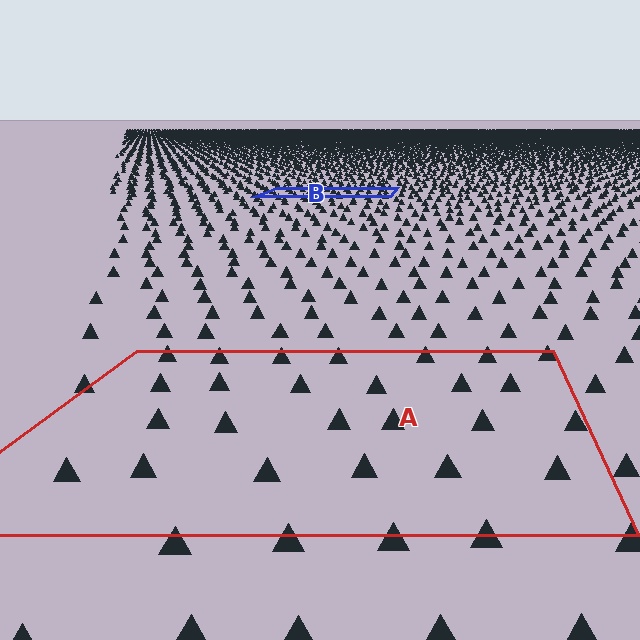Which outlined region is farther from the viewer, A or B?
Region B is farther from the viewer — the texture elements inside it appear smaller and more densely packed.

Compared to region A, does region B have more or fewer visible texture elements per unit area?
Region B has more texture elements per unit area — they are packed more densely because it is farther away.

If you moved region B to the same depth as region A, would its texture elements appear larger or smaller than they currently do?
They would appear larger. At a closer depth, the same texture elements are projected at a bigger on-screen size.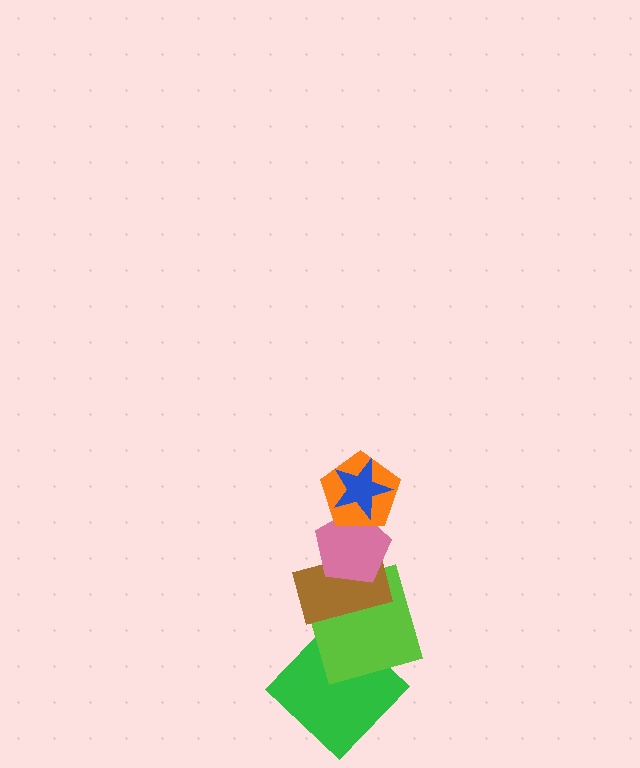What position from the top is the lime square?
The lime square is 5th from the top.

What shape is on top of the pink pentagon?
The orange pentagon is on top of the pink pentagon.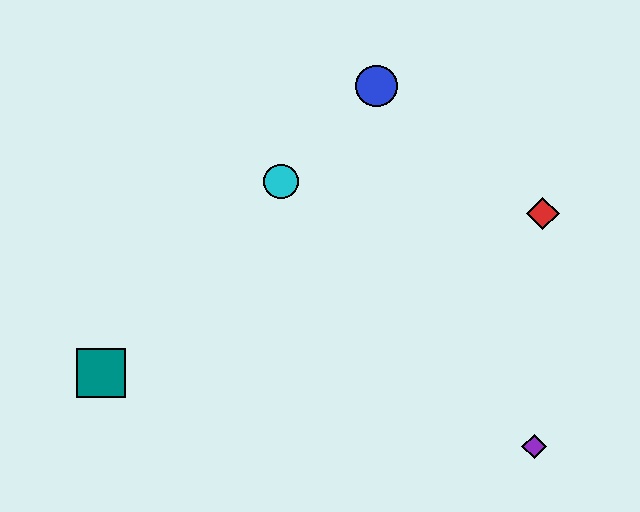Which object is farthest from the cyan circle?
The purple diamond is farthest from the cyan circle.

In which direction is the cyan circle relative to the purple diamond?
The cyan circle is above the purple diamond.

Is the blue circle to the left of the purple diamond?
Yes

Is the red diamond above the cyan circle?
No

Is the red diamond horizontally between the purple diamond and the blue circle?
No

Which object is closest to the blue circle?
The cyan circle is closest to the blue circle.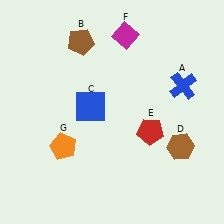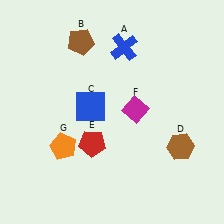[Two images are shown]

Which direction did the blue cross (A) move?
The blue cross (A) moved left.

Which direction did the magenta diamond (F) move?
The magenta diamond (F) moved down.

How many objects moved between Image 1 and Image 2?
3 objects moved between the two images.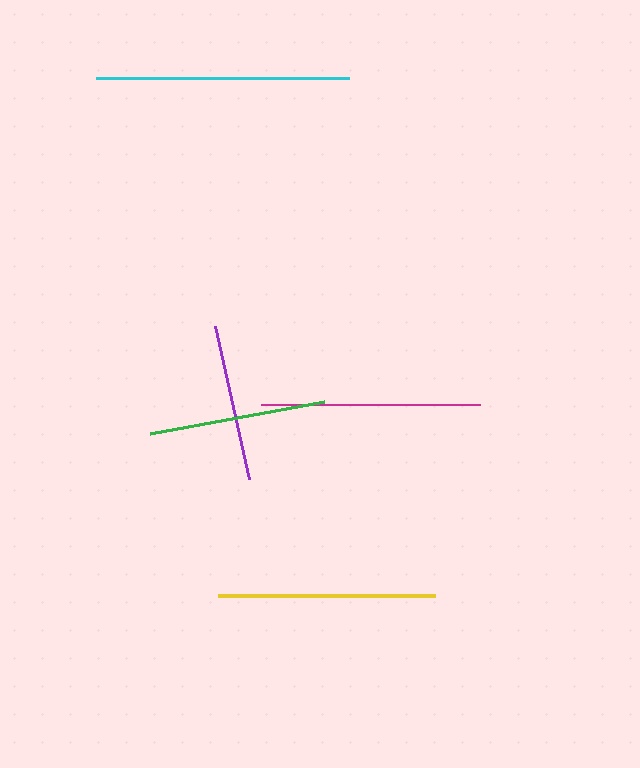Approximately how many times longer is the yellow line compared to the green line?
The yellow line is approximately 1.2 times the length of the green line.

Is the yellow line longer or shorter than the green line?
The yellow line is longer than the green line.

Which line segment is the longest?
The cyan line is the longest at approximately 253 pixels.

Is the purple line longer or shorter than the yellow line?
The yellow line is longer than the purple line.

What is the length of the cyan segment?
The cyan segment is approximately 253 pixels long.